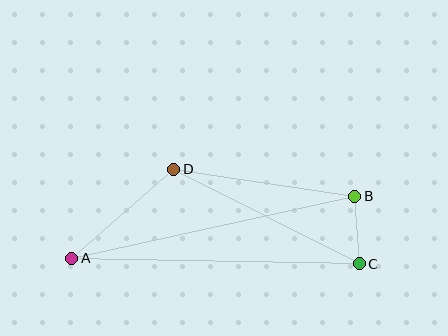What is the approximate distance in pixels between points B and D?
The distance between B and D is approximately 183 pixels.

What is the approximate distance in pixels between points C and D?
The distance between C and D is approximately 208 pixels.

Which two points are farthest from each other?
Points A and B are farthest from each other.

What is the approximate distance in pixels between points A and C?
The distance between A and C is approximately 287 pixels.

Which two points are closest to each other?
Points B and C are closest to each other.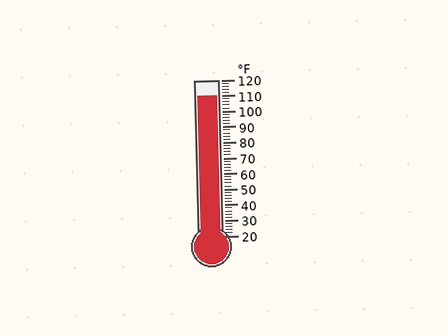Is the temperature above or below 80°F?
The temperature is above 80°F.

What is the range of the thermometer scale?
The thermometer scale ranges from 20°F to 120°F.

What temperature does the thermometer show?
The thermometer shows approximately 110°F.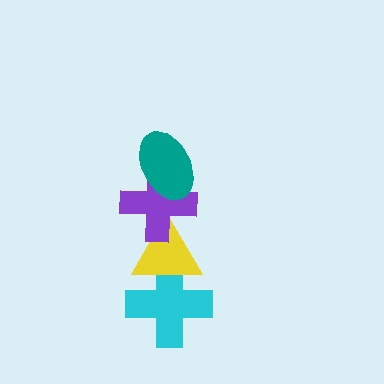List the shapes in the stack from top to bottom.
From top to bottom: the teal ellipse, the purple cross, the yellow triangle, the cyan cross.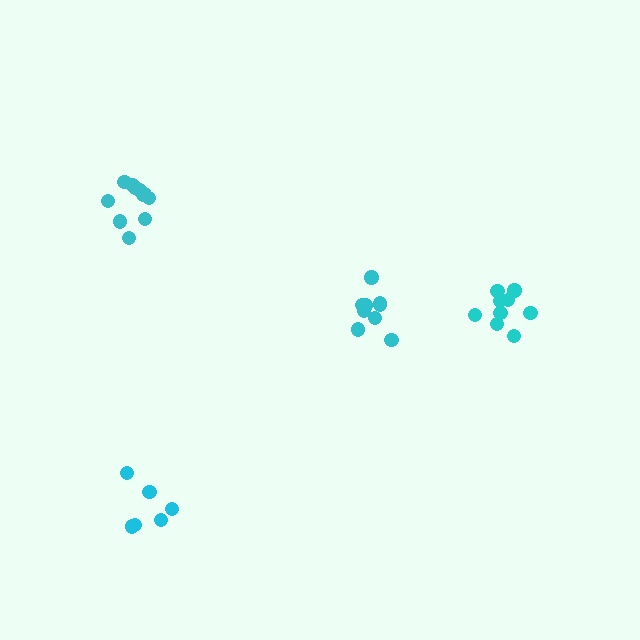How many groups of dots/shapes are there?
There are 4 groups.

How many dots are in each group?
Group 1: 11 dots, Group 2: 6 dots, Group 3: 9 dots, Group 4: 10 dots (36 total).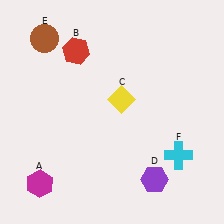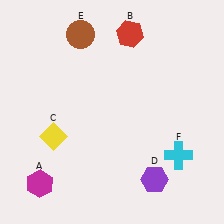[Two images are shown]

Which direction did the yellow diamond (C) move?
The yellow diamond (C) moved left.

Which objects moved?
The objects that moved are: the red hexagon (B), the yellow diamond (C), the brown circle (E).